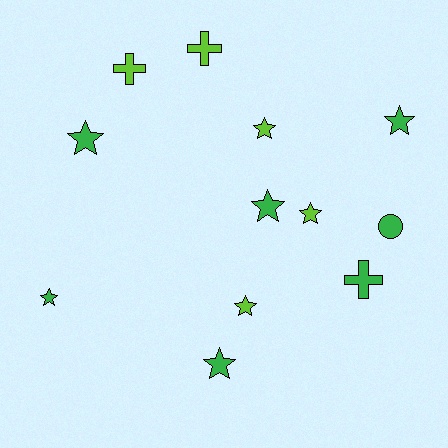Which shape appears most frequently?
Star, with 8 objects.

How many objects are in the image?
There are 12 objects.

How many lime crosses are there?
There are 2 lime crosses.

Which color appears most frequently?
Green, with 7 objects.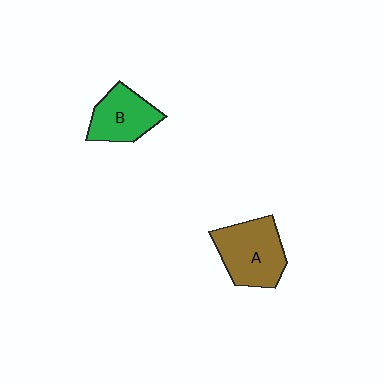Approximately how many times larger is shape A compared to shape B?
Approximately 1.3 times.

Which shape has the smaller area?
Shape B (green).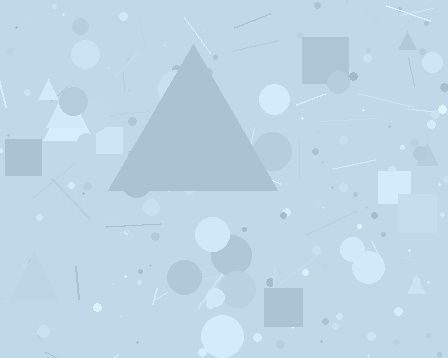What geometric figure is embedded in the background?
A triangle is embedded in the background.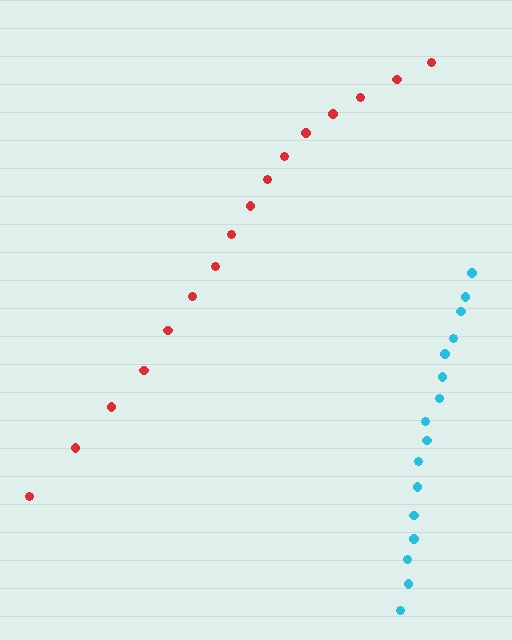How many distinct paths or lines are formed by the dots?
There are 2 distinct paths.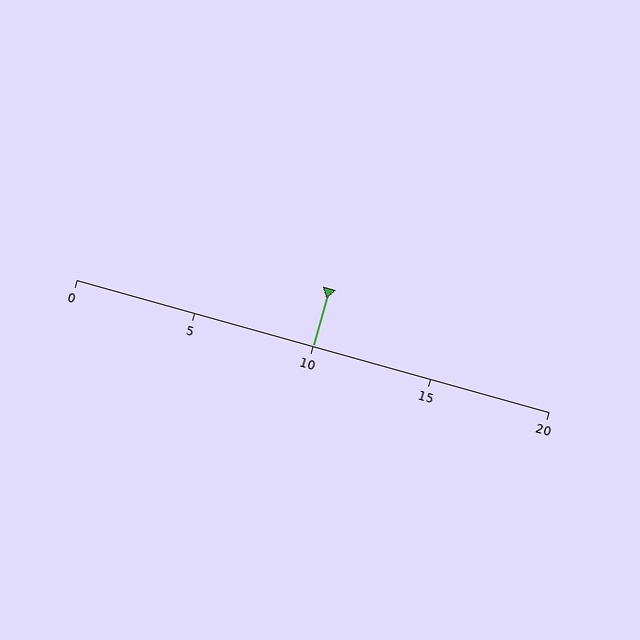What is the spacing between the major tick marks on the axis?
The major ticks are spaced 5 apart.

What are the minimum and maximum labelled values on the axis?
The axis runs from 0 to 20.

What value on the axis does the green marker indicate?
The marker indicates approximately 10.